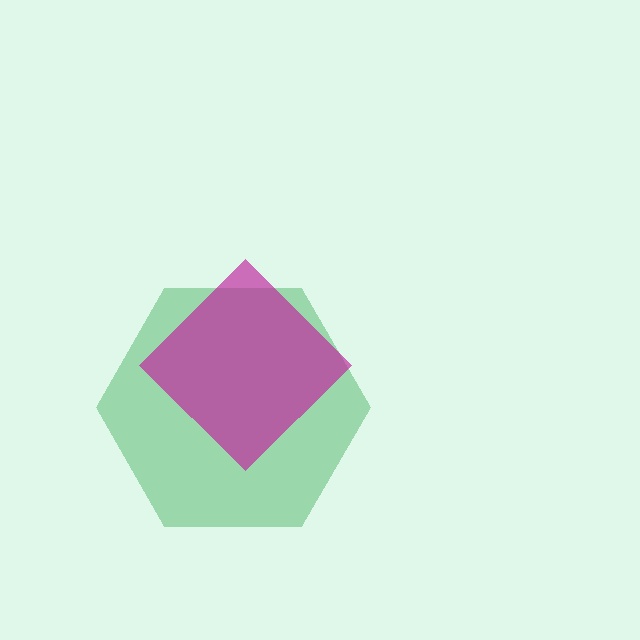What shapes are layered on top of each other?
The layered shapes are: a green hexagon, a magenta diamond.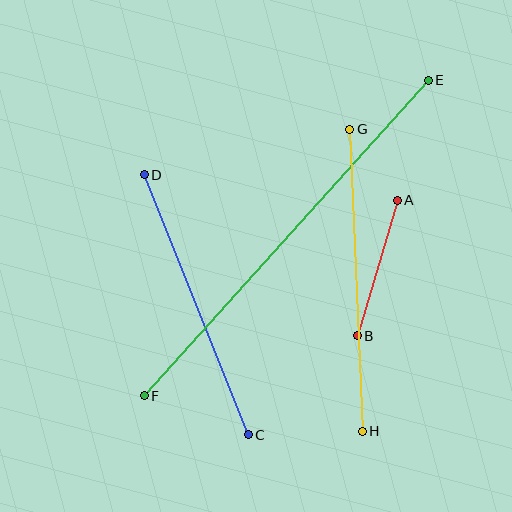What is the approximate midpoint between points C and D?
The midpoint is at approximately (196, 305) pixels.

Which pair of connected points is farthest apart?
Points E and F are farthest apart.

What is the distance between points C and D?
The distance is approximately 280 pixels.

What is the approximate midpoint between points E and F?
The midpoint is at approximately (286, 238) pixels.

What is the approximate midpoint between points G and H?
The midpoint is at approximately (356, 280) pixels.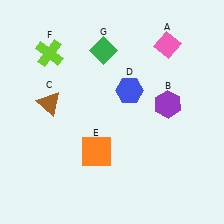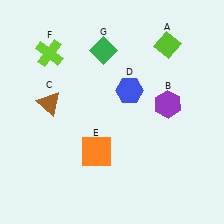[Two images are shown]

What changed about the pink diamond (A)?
In Image 1, A is pink. In Image 2, it changed to lime.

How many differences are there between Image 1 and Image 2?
There is 1 difference between the two images.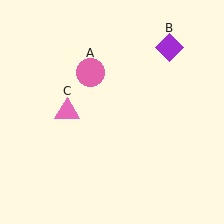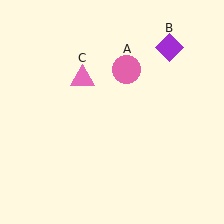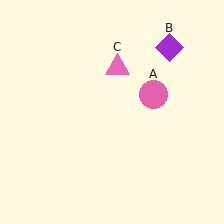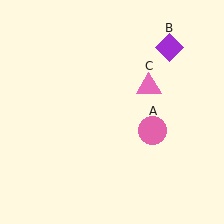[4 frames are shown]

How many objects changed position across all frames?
2 objects changed position: pink circle (object A), pink triangle (object C).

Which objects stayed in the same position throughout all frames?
Purple diamond (object B) remained stationary.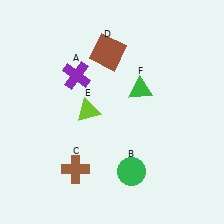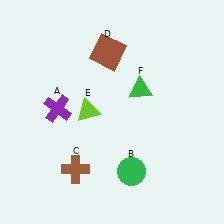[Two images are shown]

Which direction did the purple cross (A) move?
The purple cross (A) moved down.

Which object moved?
The purple cross (A) moved down.